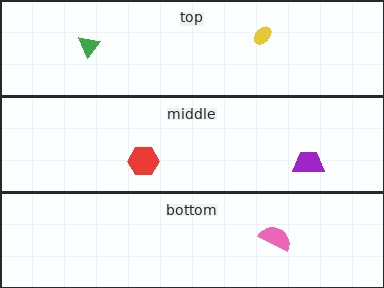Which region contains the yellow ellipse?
The top region.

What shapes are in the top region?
The yellow ellipse, the green triangle.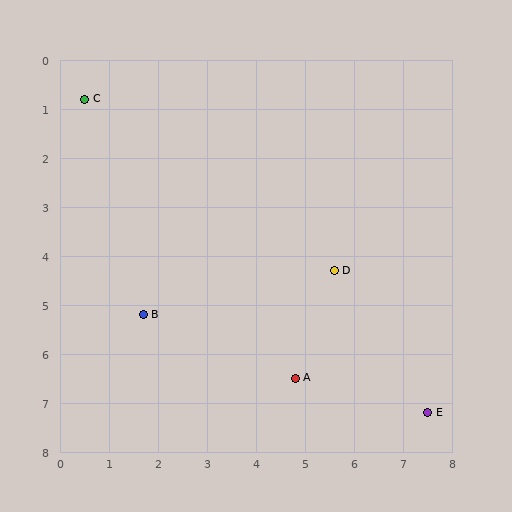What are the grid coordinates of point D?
Point D is at approximately (5.6, 4.3).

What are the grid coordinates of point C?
Point C is at approximately (0.5, 0.8).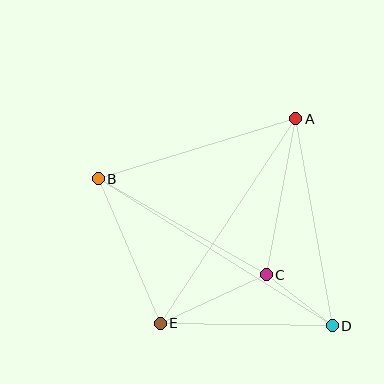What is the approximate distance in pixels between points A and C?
The distance between A and C is approximately 159 pixels.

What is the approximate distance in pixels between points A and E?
The distance between A and E is approximately 245 pixels.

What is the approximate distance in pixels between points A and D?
The distance between A and D is approximately 210 pixels.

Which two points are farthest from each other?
Points B and D are farthest from each other.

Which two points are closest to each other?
Points C and D are closest to each other.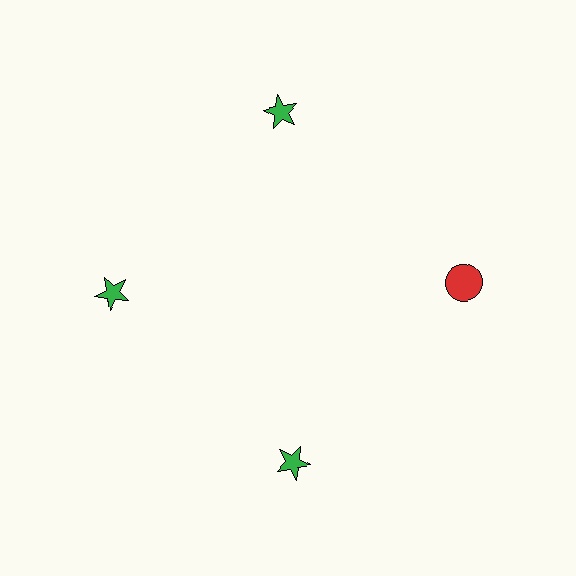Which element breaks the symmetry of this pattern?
The red circle at roughly the 3 o'clock position breaks the symmetry. All other shapes are green stars.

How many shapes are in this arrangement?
There are 4 shapes arranged in a ring pattern.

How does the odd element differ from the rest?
It differs in both color (red instead of green) and shape (circle instead of star).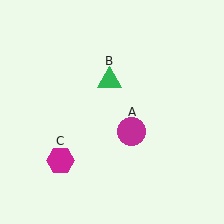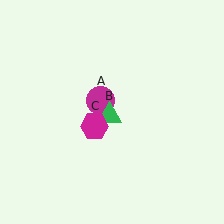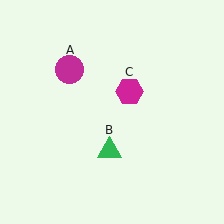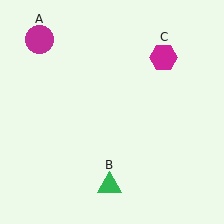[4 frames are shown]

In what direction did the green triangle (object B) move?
The green triangle (object B) moved down.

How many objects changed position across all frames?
3 objects changed position: magenta circle (object A), green triangle (object B), magenta hexagon (object C).